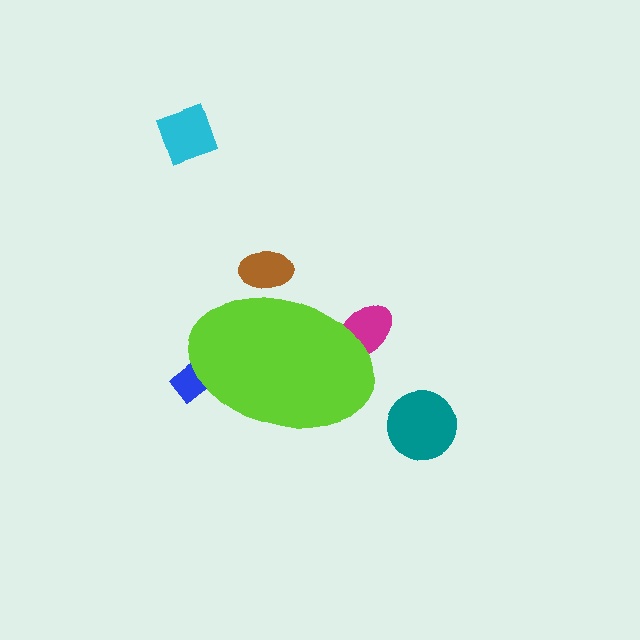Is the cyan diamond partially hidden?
No, the cyan diamond is fully visible.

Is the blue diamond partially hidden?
Yes, the blue diamond is partially hidden behind the lime ellipse.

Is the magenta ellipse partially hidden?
Yes, the magenta ellipse is partially hidden behind the lime ellipse.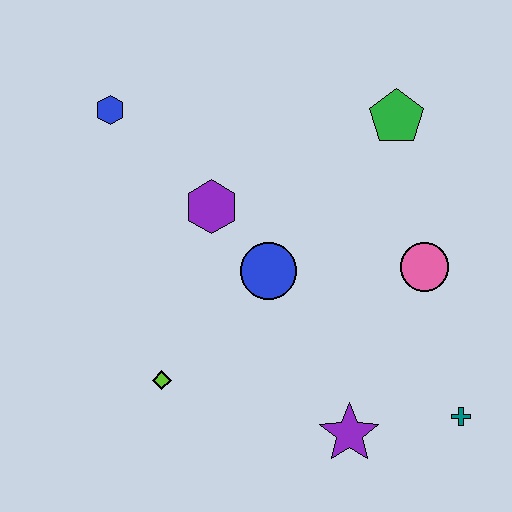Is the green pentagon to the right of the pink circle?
No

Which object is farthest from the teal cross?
The blue hexagon is farthest from the teal cross.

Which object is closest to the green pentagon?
The pink circle is closest to the green pentagon.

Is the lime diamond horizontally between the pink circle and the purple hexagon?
No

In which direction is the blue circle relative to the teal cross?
The blue circle is to the left of the teal cross.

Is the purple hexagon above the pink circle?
Yes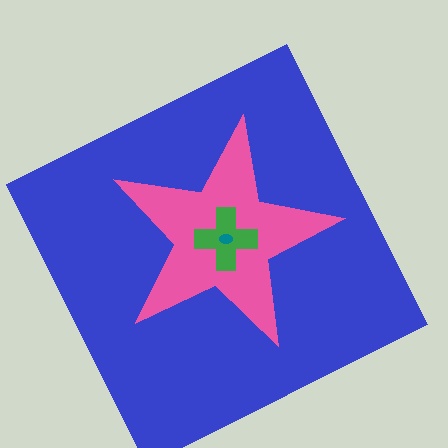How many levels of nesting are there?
4.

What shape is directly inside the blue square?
The pink star.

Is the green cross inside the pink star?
Yes.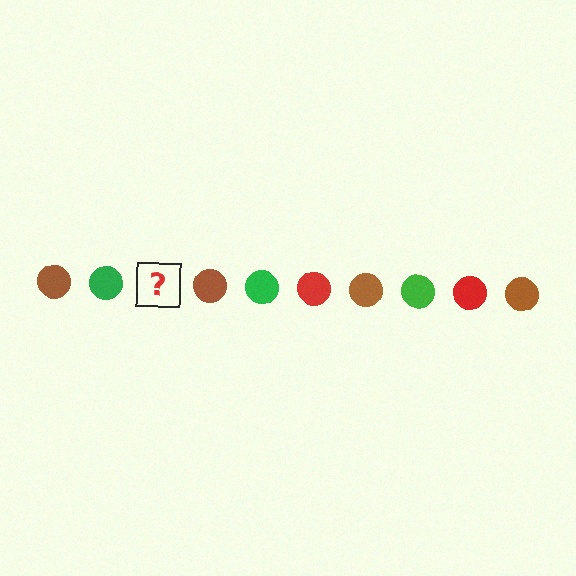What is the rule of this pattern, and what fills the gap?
The rule is that the pattern cycles through brown, green, red circles. The gap should be filled with a red circle.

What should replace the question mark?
The question mark should be replaced with a red circle.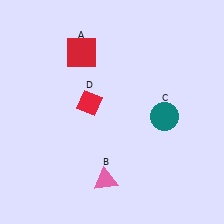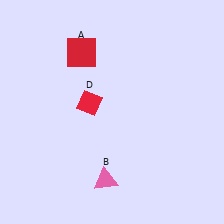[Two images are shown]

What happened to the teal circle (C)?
The teal circle (C) was removed in Image 2. It was in the bottom-right area of Image 1.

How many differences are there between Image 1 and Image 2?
There is 1 difference between the two images.